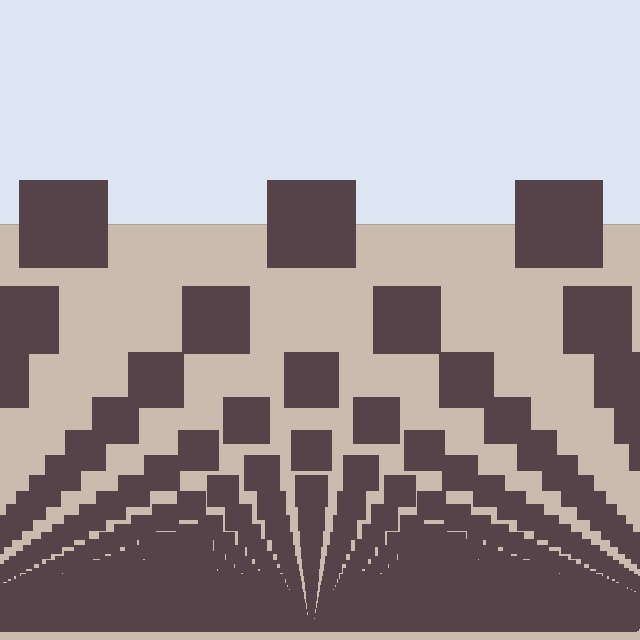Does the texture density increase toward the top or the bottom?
Density increases toward the bottom.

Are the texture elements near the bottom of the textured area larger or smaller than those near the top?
Smaller. The gradient is inverted — elements near the bottom are smaller and denser.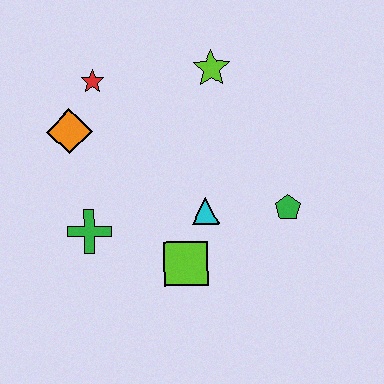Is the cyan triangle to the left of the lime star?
Yes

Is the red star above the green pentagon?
Yes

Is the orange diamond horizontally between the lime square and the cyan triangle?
No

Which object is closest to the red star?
The orange diamond is closest to the red star.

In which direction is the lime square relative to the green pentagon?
The lime square is to the left of the green pentagon.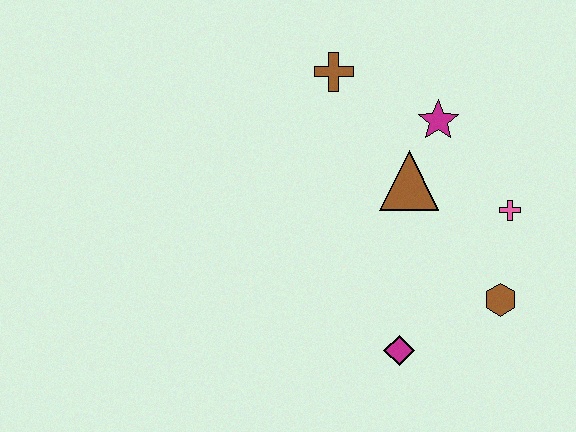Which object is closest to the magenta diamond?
The brown hexagon is closest to the magenta diamond.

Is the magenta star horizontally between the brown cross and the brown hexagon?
Yes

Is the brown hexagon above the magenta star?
No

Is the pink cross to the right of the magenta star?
Yes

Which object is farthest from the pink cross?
The brown cross is farthest from the pink cross.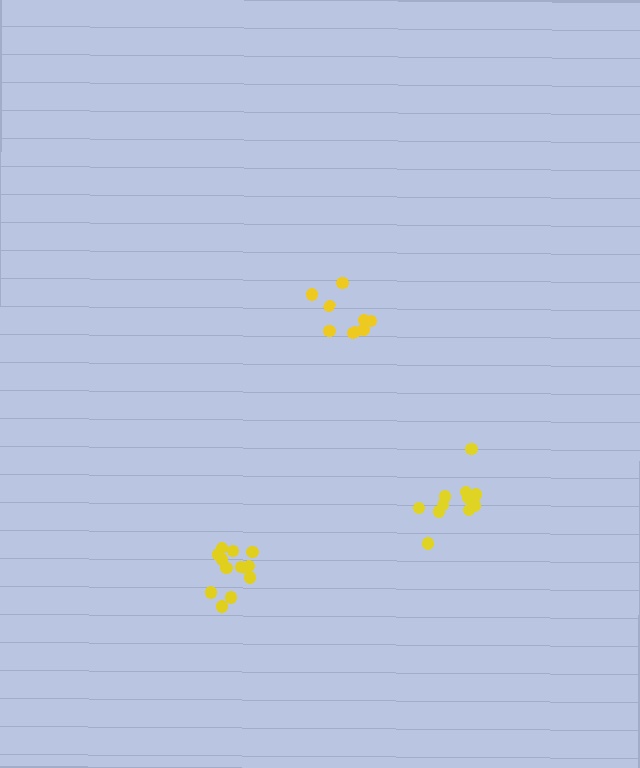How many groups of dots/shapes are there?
There are 3 groups.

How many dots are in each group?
Group 1: 11 dots, Group 2: 12 dots, Group 3: 9 dots (32 total).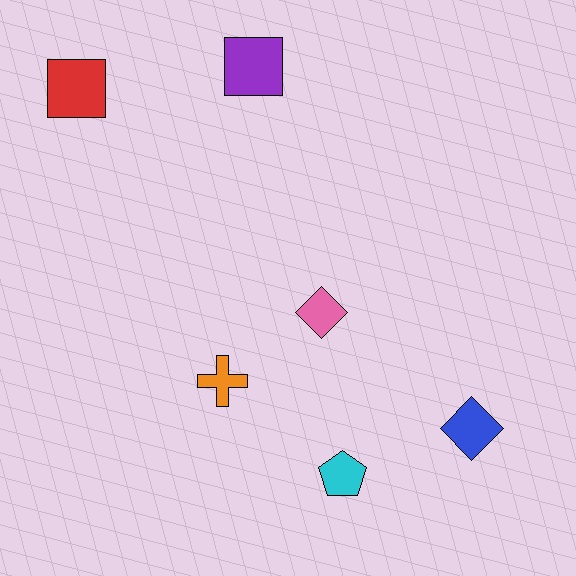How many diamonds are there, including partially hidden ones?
There are 2 diamonds.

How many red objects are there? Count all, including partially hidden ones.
There is 1 red object.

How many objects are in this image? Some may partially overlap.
There are 6 objects.